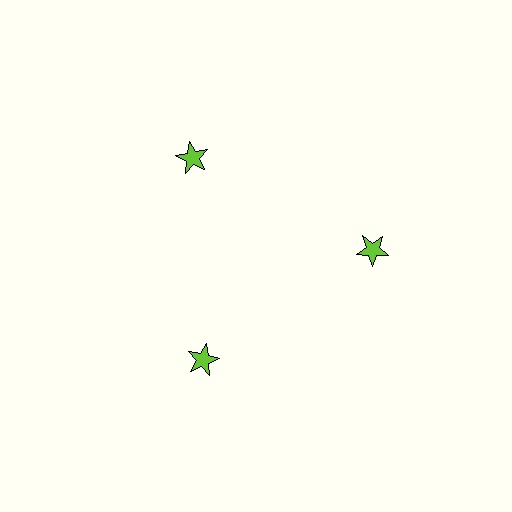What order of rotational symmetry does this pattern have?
This pattern has 3-fold rotational symmetry.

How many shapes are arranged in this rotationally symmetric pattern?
There are 3 shapes, arranged in 3 groups of 1.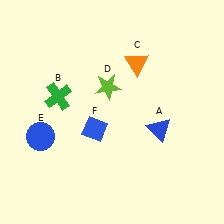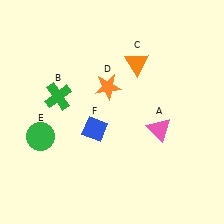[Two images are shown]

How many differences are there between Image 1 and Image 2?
There are 3 differences between the two images.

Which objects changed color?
A changed from blue to pink. D changed from lime to orange. E changed from blue to green.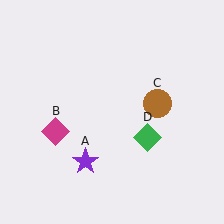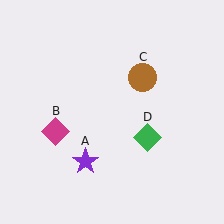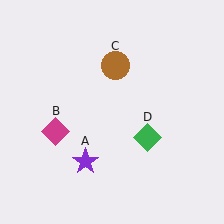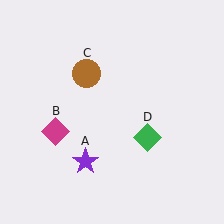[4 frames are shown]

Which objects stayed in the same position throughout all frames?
Purple star (object A) and magenta diamond (object B) and green diamond (object D) remained stationary.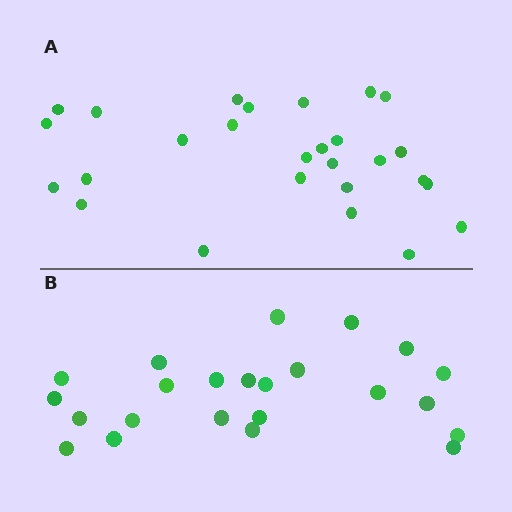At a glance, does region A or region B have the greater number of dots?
Region A (the top region) has more dots.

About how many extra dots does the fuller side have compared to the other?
Region A has about 4 more dots than region B.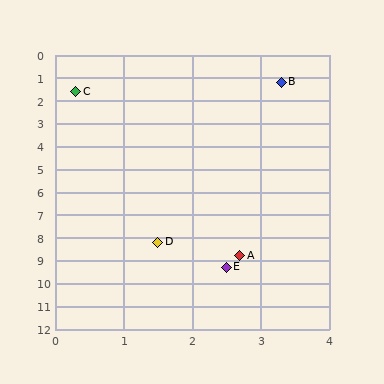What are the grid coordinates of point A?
Point A is at approximately (2.7, 8.8).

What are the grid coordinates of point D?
Point D is at approximately (1.5, 8.2).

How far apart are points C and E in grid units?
Points C and E are about 8.0 grid units apart.